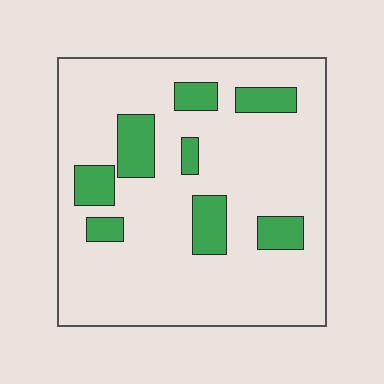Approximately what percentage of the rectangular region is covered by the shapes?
Approximately 15%.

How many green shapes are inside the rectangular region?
8.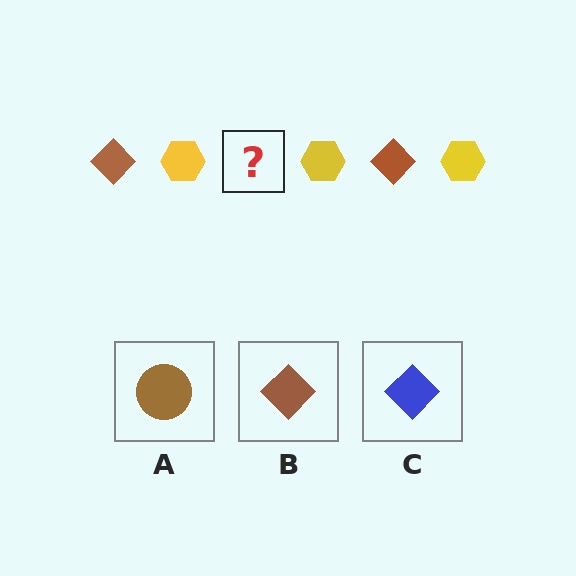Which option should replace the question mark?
Option B.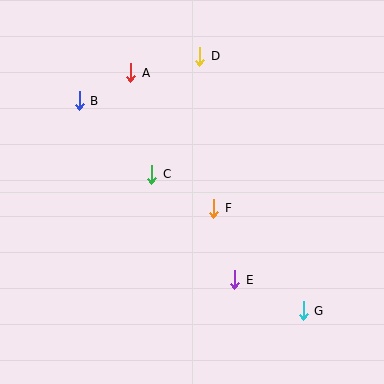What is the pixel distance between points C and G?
The distance between C and G is 204 pixels.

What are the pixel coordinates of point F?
Point F is at (214, 208).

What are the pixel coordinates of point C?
Point C is at (152, 174).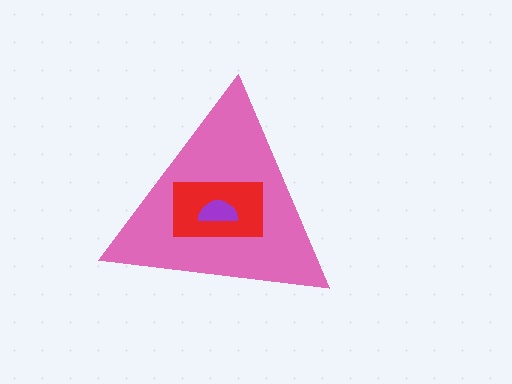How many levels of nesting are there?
3.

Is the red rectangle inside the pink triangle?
Yes.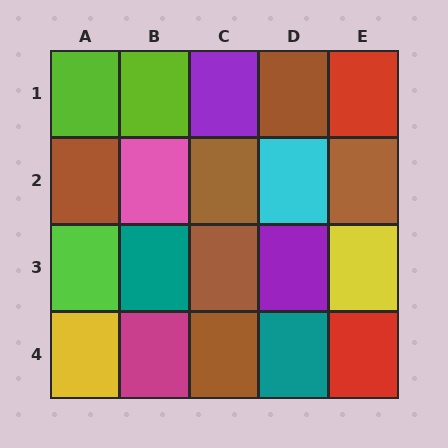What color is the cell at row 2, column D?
Cyan.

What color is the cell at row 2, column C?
Brown.